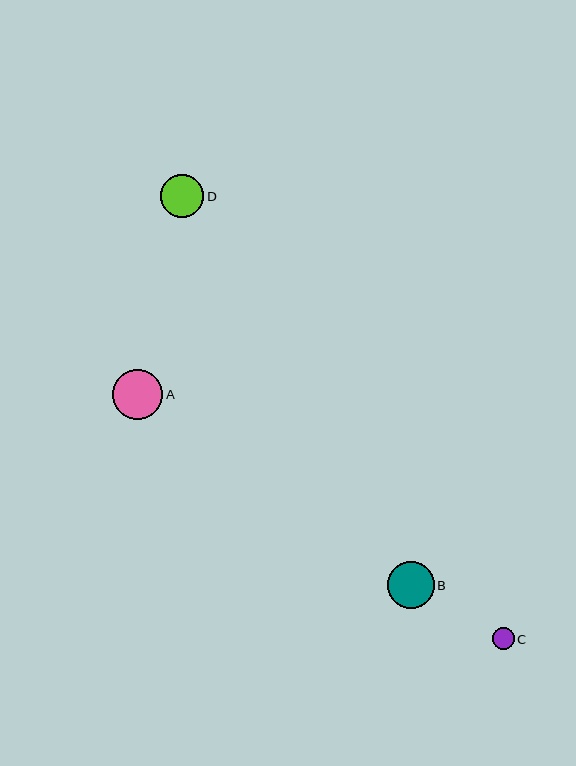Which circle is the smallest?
Circle C is the smallest with a size of approximately 22 pixels.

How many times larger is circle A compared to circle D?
Circle A is approximately 1.2 times the size of circle D.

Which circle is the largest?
Circle A is the largest with a size of approximately 50 pixels.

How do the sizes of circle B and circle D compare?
Circle B and circle D are approximately the same size.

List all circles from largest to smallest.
From largest to smallest: A, B, D, C.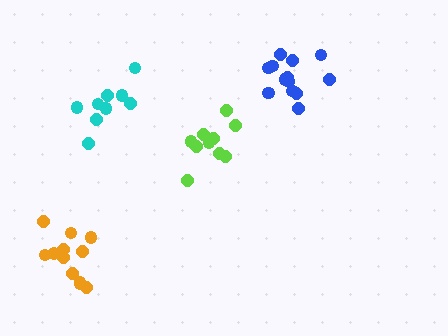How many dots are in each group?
Group 1: 12 dots, Group 2: 11 dots, Group 3: 14 dots, Group 4: 9 dots (46 total).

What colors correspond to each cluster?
The clusters are colored: orange, lime, blue, cyan.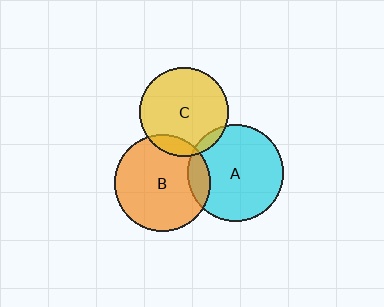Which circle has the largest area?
Circle B (orange).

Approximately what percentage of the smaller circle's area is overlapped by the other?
Approximately 15%.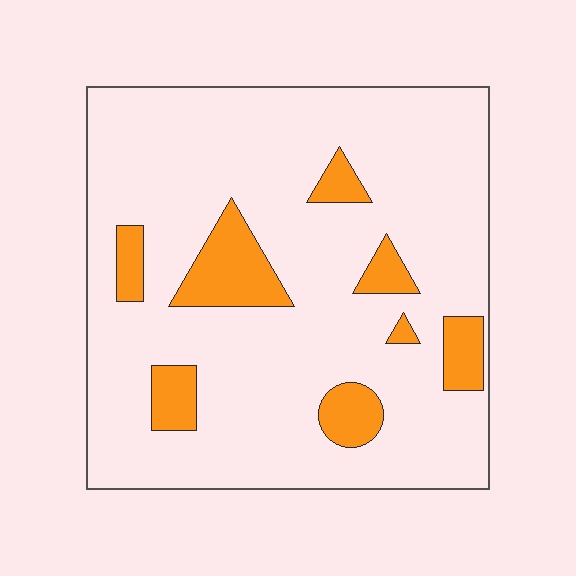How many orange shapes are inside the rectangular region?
8.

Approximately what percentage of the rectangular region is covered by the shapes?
Approximately 15%.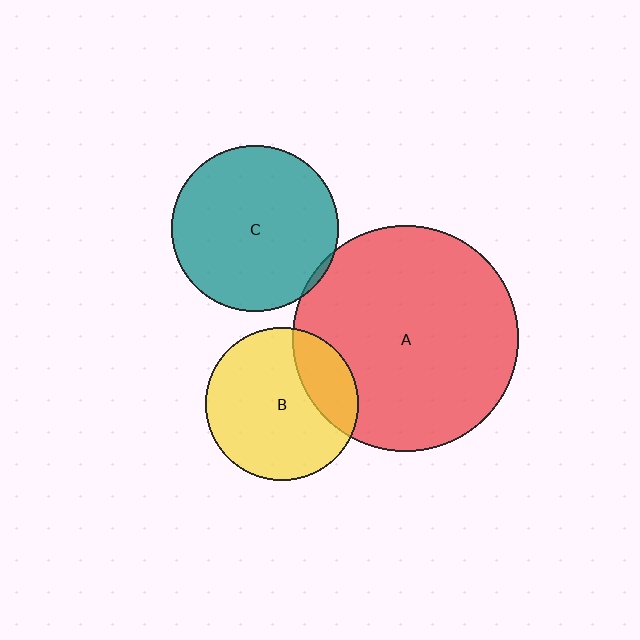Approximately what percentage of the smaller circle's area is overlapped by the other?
Approximately 5%.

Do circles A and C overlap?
Yes.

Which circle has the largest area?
Circle A (red).